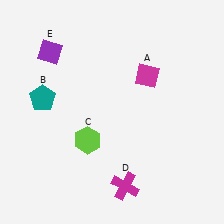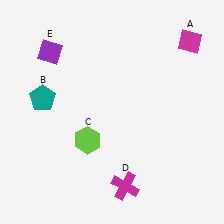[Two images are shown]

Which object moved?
The magenta diamond (A) moved right.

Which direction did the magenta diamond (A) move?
The magenta diamond (A) moved right.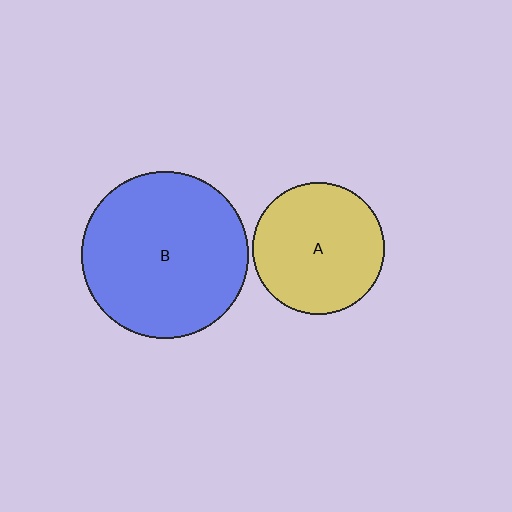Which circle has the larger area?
Circle B (blue).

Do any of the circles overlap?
No, none of the circles overlap.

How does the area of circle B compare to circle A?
Approximately 1.6 times.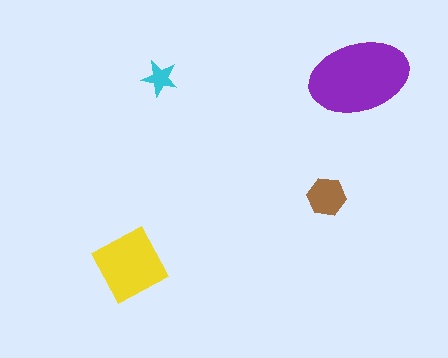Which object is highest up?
The purple ellipse is topmost.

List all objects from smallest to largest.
The cyan star, the brown hexagon, the yellow diamond, the purple ellipse.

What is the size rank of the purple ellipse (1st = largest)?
1st.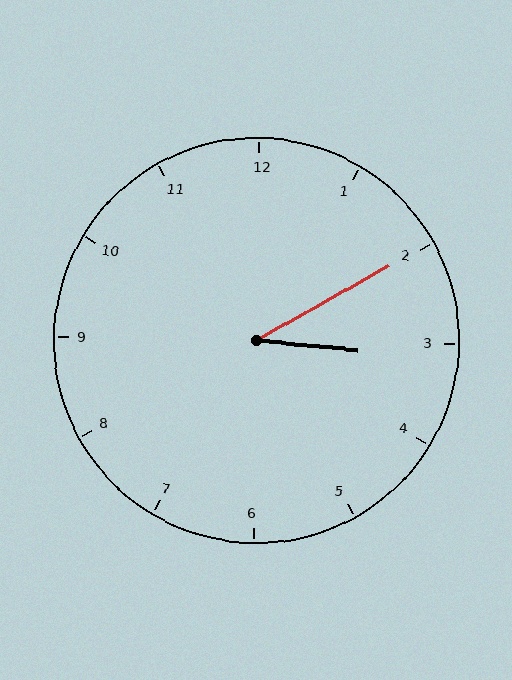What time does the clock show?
3:10.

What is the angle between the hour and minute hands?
Approximately 35 degrees.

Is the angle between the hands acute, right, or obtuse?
It is acute.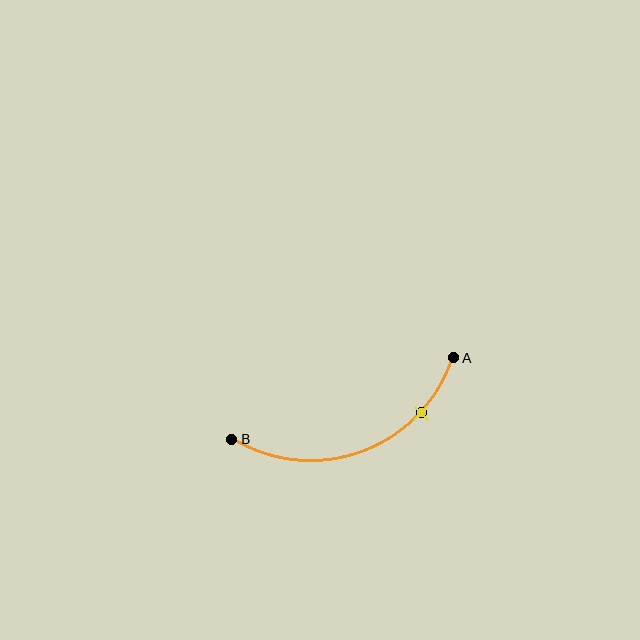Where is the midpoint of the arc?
The arc midpoint is the point on the curve farthest from the straight line joining A and B. It sits below that line.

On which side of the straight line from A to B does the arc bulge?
The arc bulges below the straight line connecting A and B.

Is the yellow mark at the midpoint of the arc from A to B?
No. The yellow mark lies on the arc but is closer to endpoint A. The arc midpoint would be at the point on the curve equidistant along the arc from both A and B.